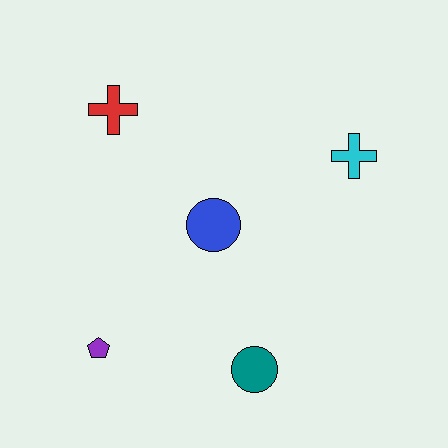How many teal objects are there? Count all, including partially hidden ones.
There is 1 teal object.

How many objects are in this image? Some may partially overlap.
There are 5 objects.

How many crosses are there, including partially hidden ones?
There are 2 crosses.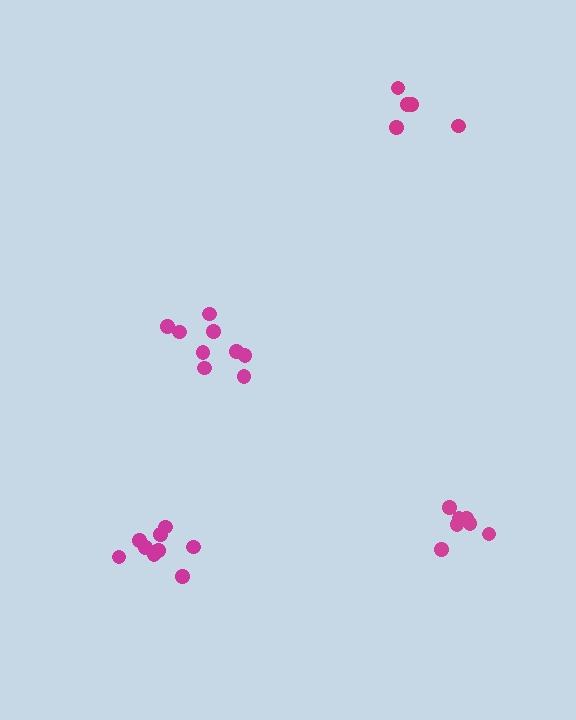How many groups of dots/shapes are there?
There are 4 groups.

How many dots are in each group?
Group 1: 7 dots, Group 2: 9 dots, Group 3: 5 dots, Group 4: 9 dots (30 total).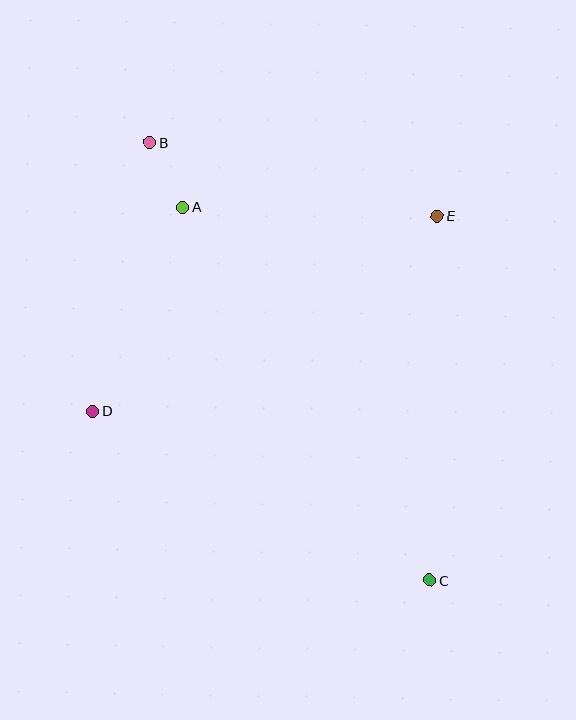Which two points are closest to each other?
Points A and B are closest to each other.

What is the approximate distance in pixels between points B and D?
The distance between B and D is approximately 275 pixels.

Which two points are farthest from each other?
Points B and C are farthest from each other.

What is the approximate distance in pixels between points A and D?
The distance between A and D is approximately 222 pixels.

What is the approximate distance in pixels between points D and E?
The distance between D and E is approximately 396 pixels.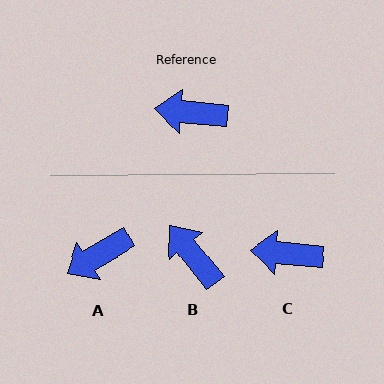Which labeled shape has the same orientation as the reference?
C.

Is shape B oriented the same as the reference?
No, it is off by about 46 degrees.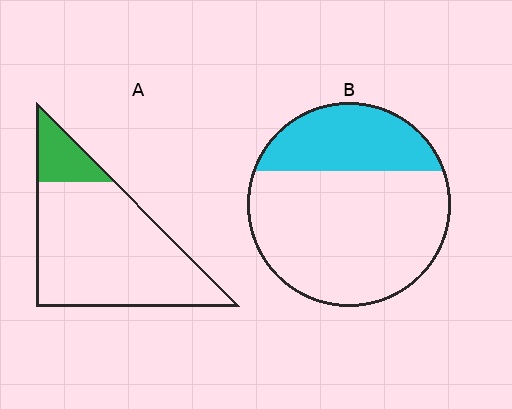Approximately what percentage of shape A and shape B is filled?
A is approximately 15% and B is approximately 30%.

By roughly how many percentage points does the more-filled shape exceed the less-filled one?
By roughly 15 percentage points (B over A).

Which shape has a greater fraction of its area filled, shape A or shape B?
Shape B.